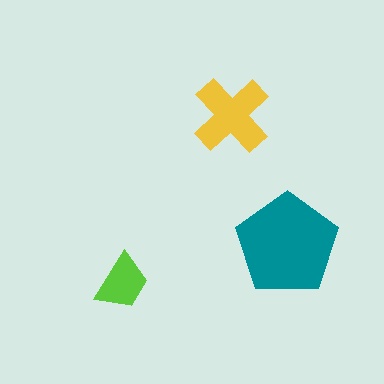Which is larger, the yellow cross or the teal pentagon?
The teal pentagon.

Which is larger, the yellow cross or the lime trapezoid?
The yellow cross.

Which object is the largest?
The teal pentagon.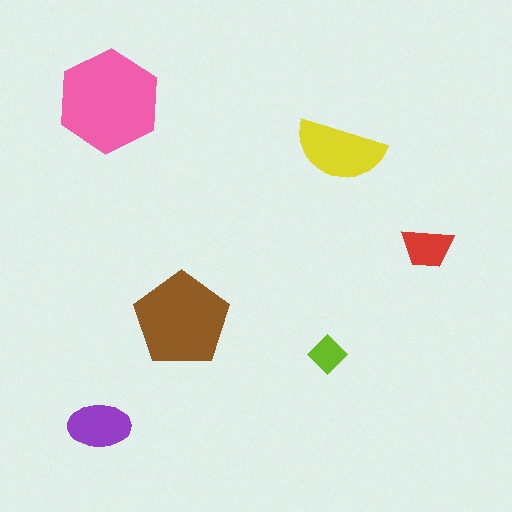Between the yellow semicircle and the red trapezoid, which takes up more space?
The yellow semicircle.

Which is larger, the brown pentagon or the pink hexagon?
The pink hexagon.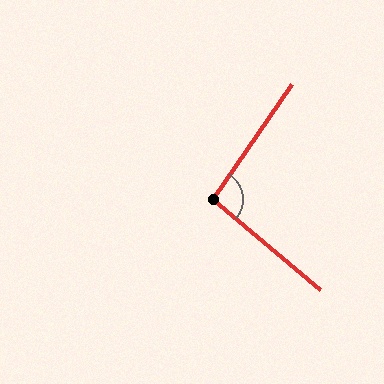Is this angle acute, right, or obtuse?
It is obtuse.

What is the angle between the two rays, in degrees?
Approximately 96 degrees.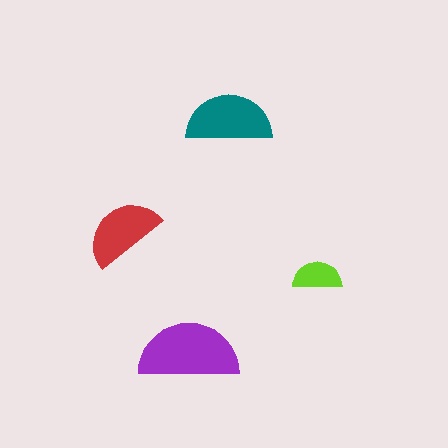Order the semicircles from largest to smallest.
the purple one, the teal one, the red one, the lime one.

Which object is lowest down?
The purple semicircle is bottommost.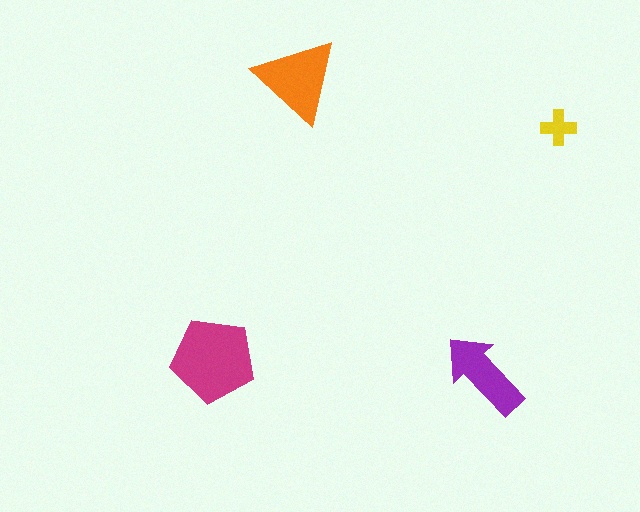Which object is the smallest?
The yellow cross.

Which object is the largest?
The magenta pentagon.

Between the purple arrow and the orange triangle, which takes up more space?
The orange triangle.